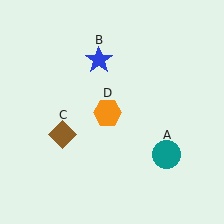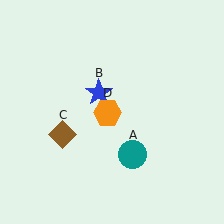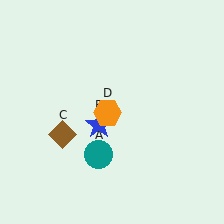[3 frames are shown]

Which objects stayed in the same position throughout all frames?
Brown diamond (object C) and orange hexagon (object D) remained stationary.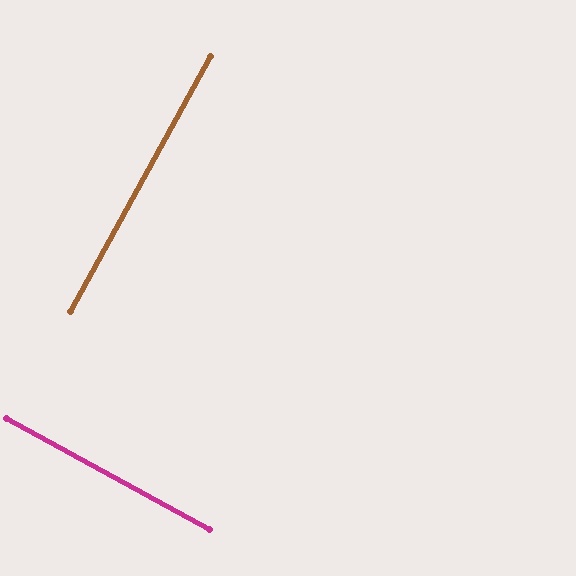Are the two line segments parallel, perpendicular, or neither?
Perpendicular — they meet at approximately 90°.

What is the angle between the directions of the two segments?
Approximately 90 degrees.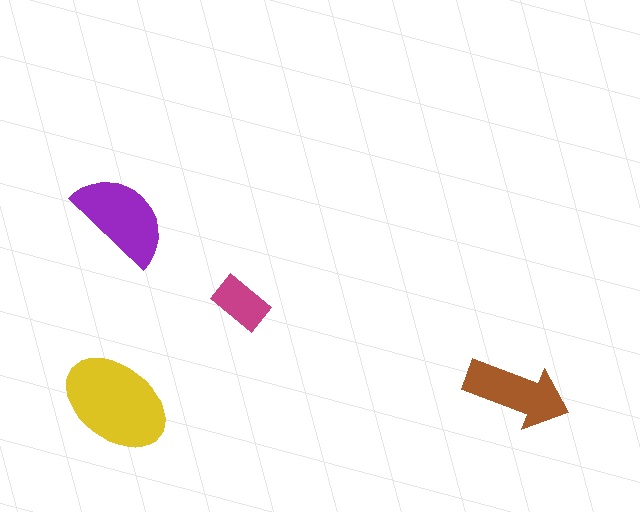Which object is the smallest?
The magenta rectangle.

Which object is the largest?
The yellow ellipse.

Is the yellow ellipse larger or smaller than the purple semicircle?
Larger.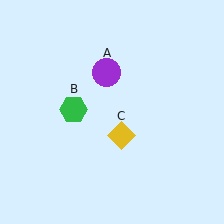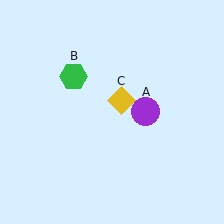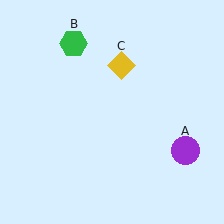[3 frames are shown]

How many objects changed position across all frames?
3 objects changed position: purple circle (object A), green hexagon (object B), yellow diamond (object C).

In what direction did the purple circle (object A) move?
The purple circle (object A) moved down and to the right.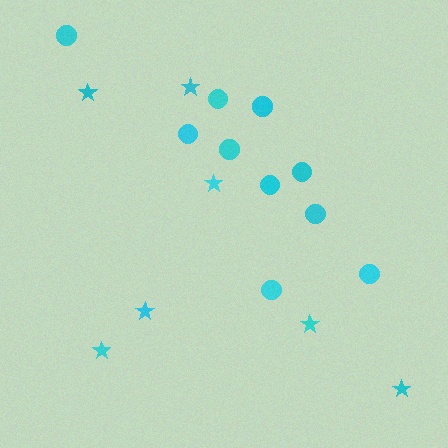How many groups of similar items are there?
There are 2 groups: one group of circles (10) and one group of stars (7).